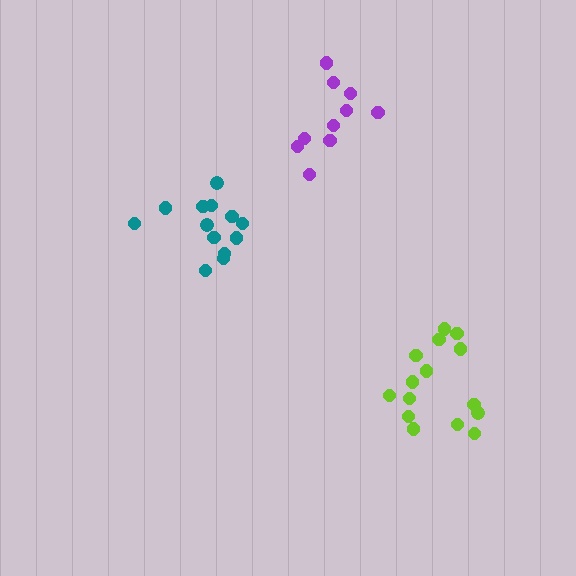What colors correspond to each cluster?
The clusters are colored: teal, lime, purple.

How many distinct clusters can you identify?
There are 3 distinct clusters.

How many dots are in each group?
Group 1: 13 dots, Group 2: 15 dots, Group 3: 10 dots (38 total).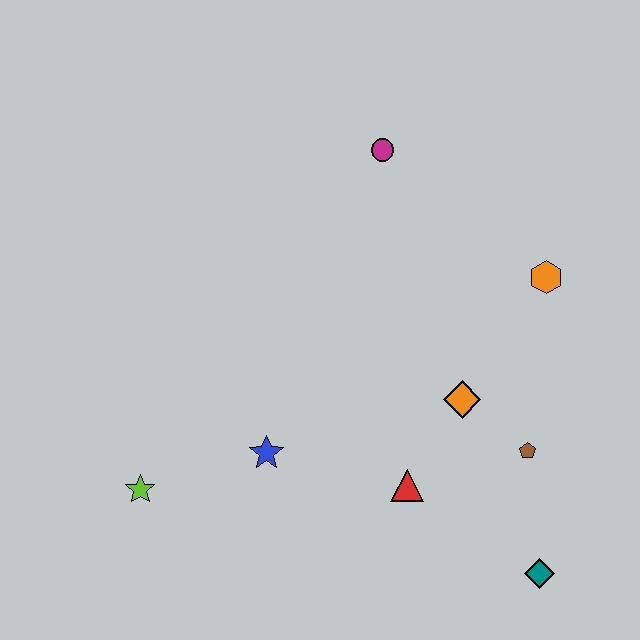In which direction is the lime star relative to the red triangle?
The lime star is to the left of the red triangle.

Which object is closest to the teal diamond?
The brown pentagon is closest to the teal diamond.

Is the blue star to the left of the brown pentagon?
Yes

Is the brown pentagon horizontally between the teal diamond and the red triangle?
Yes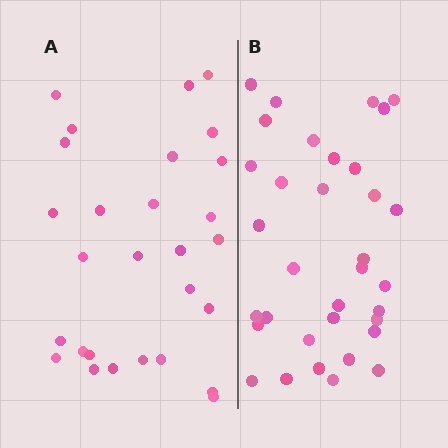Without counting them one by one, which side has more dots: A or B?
Region B (the right region) has more dots.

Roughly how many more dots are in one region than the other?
Region B has about 6 more dots than region A.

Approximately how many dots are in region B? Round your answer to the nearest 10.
About 30 dots. (The exact count is 34, which rounds to 30.)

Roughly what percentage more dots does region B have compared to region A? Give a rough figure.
About 20% more.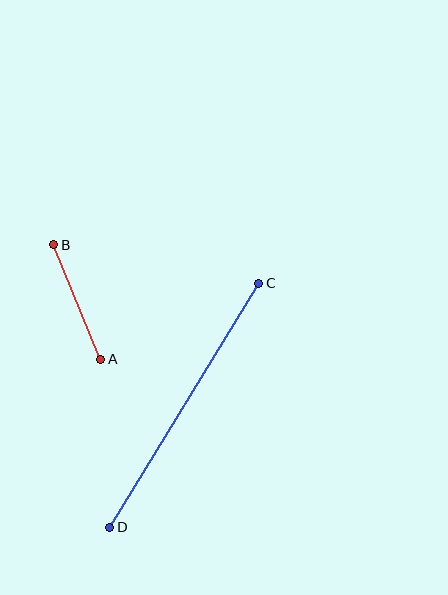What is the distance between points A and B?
The distance is approximately 124 pixels.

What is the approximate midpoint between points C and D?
The midpoint is at approximately (184, 405) pixels.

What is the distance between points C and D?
The distance is approximately 286 pixels.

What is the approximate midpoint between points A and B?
The midpoint is at approximately (77, 302) pixels.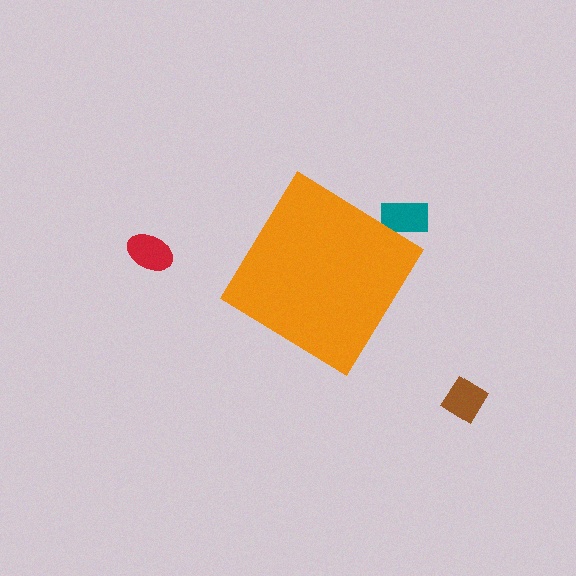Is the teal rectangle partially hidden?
Yes, the teal rectangle is partially hidden behind the orange diamond.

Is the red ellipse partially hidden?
No, the red ellipse is fully visible.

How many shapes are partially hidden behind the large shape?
1 shape is partially hidden.